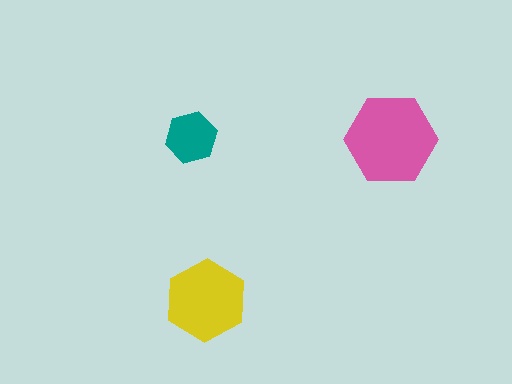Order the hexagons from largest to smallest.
the pink one, the yellow one, the teal one.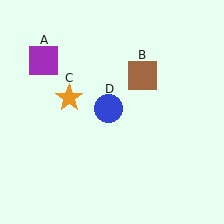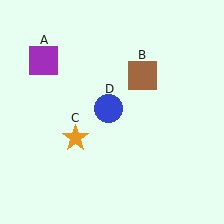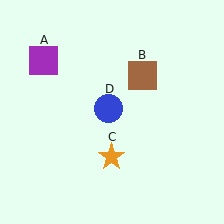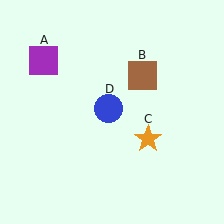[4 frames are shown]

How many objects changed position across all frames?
1 object changed position: orange star (object C).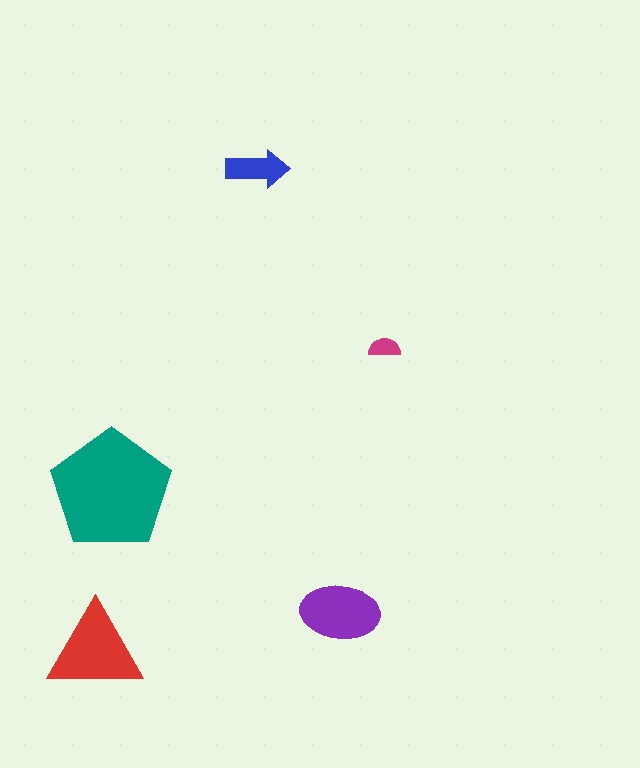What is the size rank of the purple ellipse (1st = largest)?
3rd.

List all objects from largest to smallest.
The teal pentagon, the red triangle, the purple ellipse, the blue arrow, the magenta semicircle.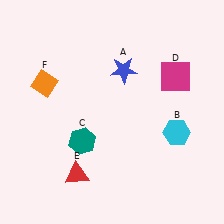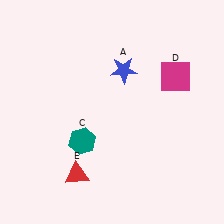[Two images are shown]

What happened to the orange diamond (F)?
The orange diamond (F) was removed in Image 2. It was in the top-left area of Image 1.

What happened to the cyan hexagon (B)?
The cyan hexagon (B) was removed in Image 2. It was in the bottom-right area of Image 1.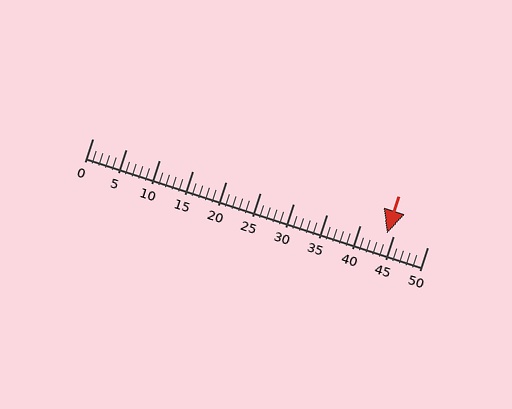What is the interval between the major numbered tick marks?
The major tick marks are spaced 5 units apart.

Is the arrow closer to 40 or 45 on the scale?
The arrow is closer to 45.